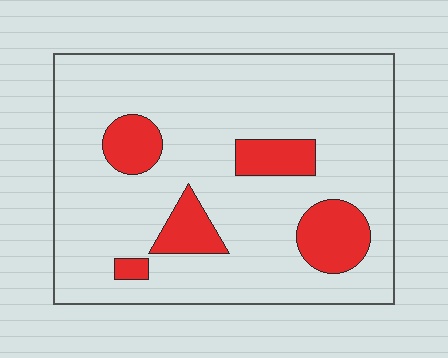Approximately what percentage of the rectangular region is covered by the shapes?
Approximately 15%.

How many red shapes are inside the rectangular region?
5.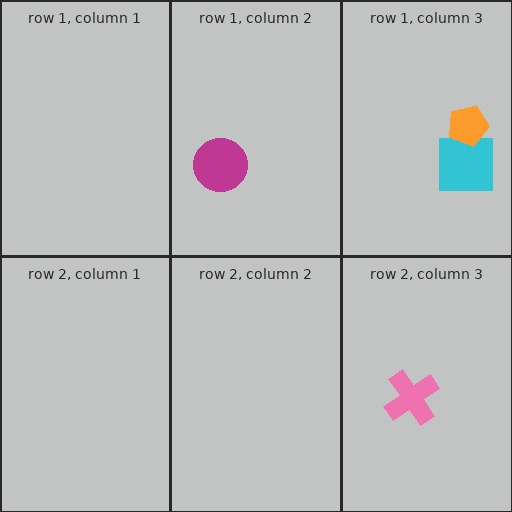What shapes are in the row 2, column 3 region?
The pink cross.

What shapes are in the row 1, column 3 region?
The cyan square, the orange pentagon.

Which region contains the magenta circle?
The row 1, column 2 region.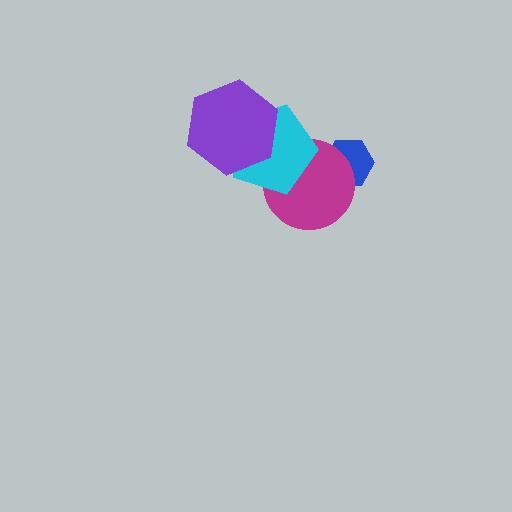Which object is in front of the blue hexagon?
The magenta circle is in front of the blue hexagon.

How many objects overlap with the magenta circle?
2 objects overlap with the magenta circle.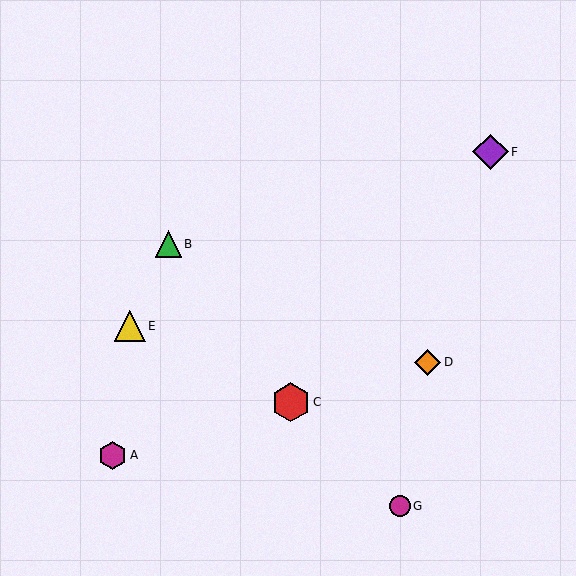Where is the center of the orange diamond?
The center of the orange diamond is at (428, 362).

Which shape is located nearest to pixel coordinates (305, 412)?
The red hexagon (labeled C) at (291, 402) is nearest to that location.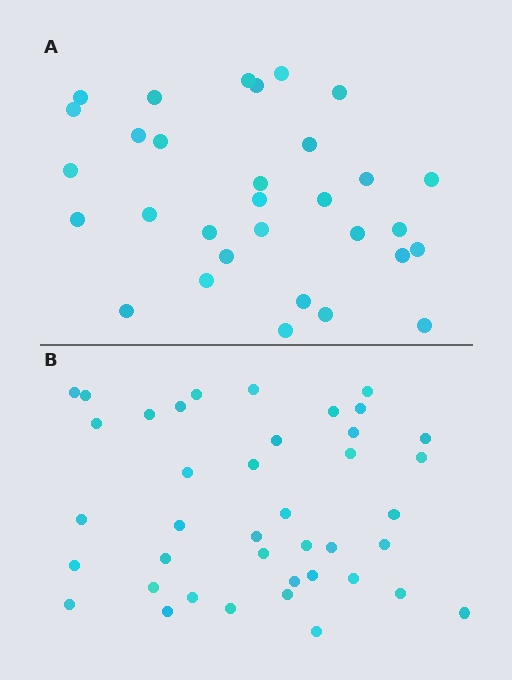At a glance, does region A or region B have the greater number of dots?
Region B (the bottom region) has more dots.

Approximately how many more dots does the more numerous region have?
Region B has roughly 8 or so more dots than region A.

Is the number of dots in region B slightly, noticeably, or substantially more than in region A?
Region B has noticeably more, but not dramatically so. The ratio is roughly 1.3 to 1.